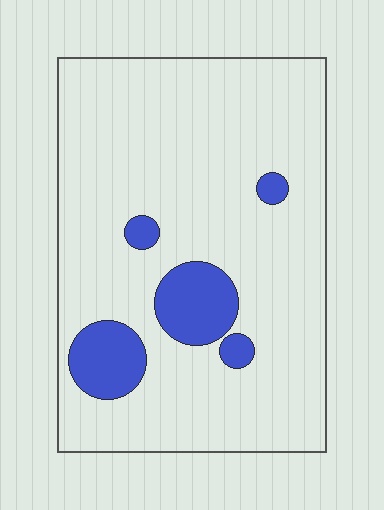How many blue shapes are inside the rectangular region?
5.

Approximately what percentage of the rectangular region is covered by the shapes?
Approximately 15%.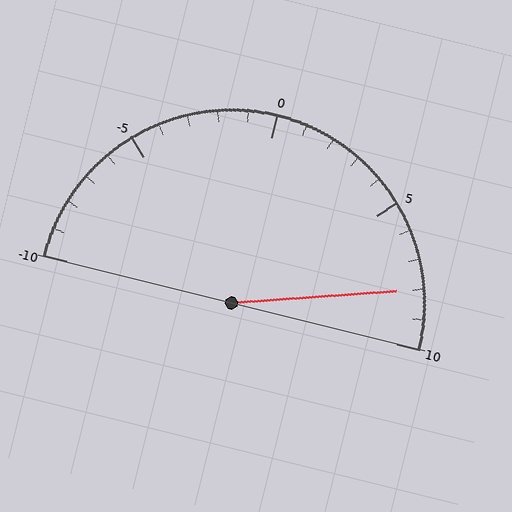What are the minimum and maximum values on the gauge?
The gauge ranges from -10 to 10.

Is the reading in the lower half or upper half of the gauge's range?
The reading is in the upper half of the range (-10 to 10).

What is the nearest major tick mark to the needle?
The nearest major tick mark is 10.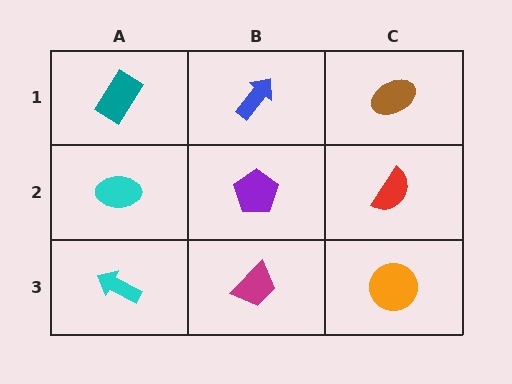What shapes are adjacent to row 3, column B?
A purple pentagon (row 2, column B), a cyan arrow (row 3, column A), an orange circle (row 3, column C).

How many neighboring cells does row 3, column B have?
3.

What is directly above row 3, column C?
A red semicircle.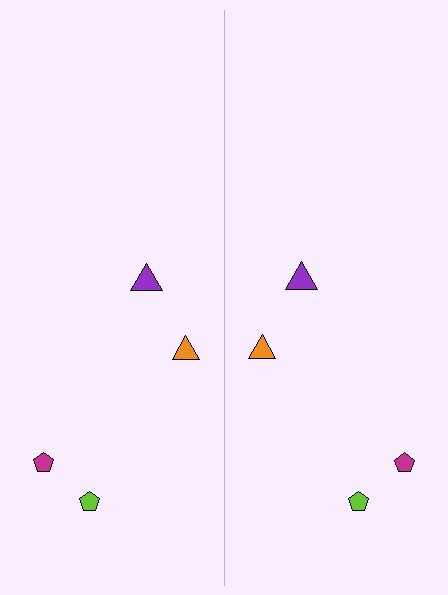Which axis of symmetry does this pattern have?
The pattern has a vertical axis of symmetry running through the center of the image.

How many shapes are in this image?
There are 8 shapes in this image.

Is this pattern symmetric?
Yes, this pattern has bilateral (reflection) symmetry.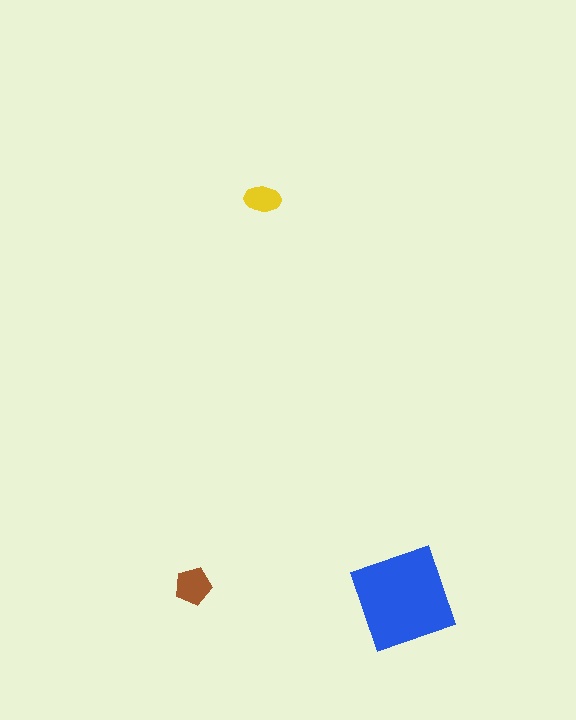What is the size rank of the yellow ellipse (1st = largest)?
3rd.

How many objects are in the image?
There are 3 objects in the image.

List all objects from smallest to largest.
The yellow ellipse, the brown pentagon, the blue diamond.